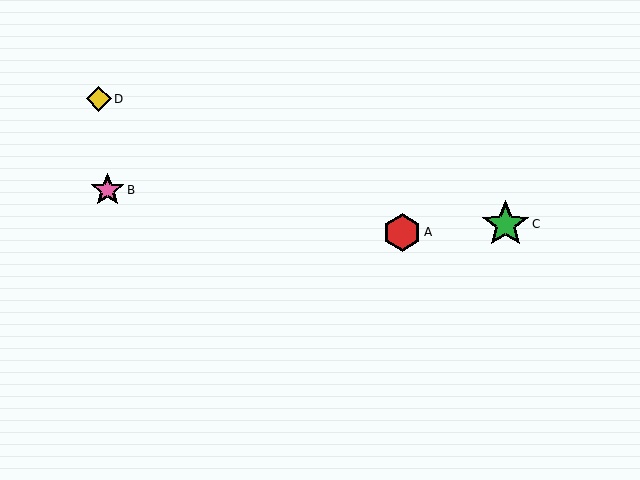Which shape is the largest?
The green star (labeled C) is the largest.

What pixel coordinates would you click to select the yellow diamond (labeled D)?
Click at (99, 99) to select the yellow diamond D.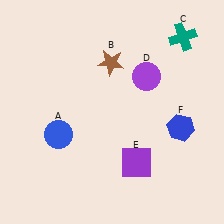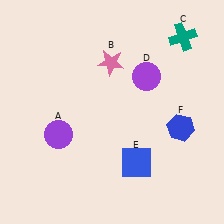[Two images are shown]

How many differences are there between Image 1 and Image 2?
There are 3 differences between the two images.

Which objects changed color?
A changed from blue to purple. B changed from brown to pink. E changed from purple to blue.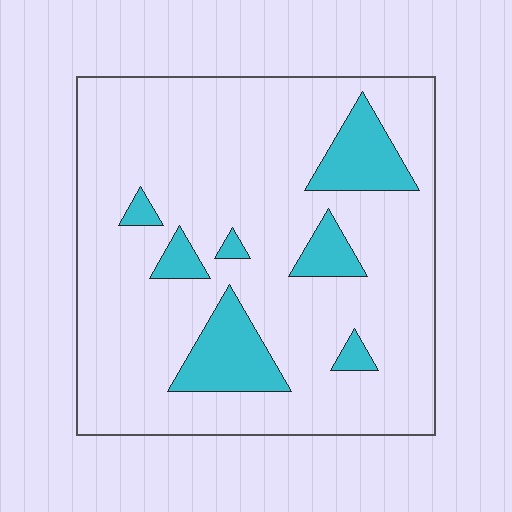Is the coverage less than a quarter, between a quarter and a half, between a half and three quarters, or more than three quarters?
Less than a quarter.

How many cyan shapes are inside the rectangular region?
7.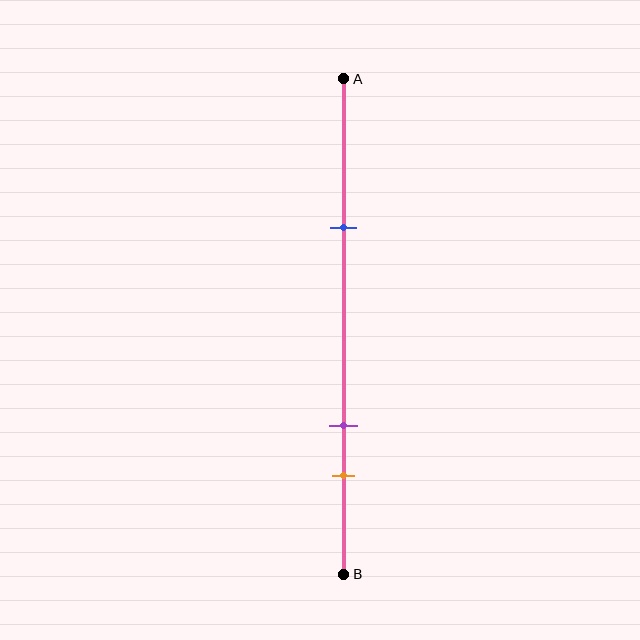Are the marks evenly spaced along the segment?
No, the marks are not evenly spaced.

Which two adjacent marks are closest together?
The purple and orange marks are the closest adjacent pair.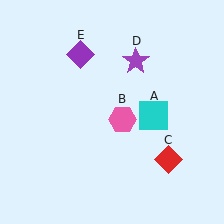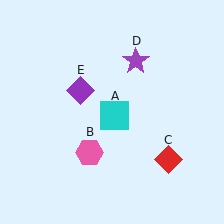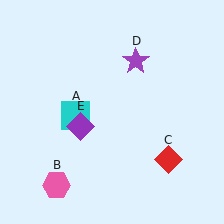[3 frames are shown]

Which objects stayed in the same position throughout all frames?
Red diamond (object C) and purple star (object D) remained stationary.